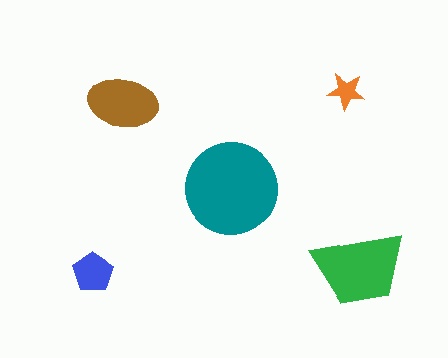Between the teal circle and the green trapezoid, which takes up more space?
The teal circle.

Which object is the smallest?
The orange star.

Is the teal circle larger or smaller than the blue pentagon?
Larger.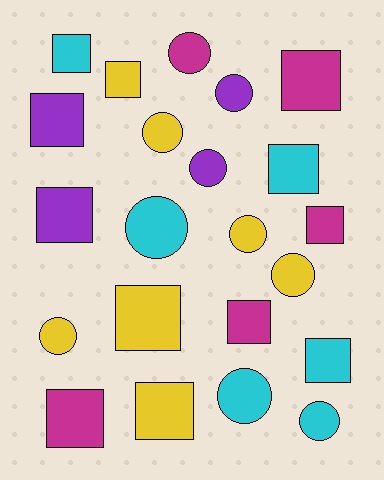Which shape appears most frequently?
Square, with 12 objects.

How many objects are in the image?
There are 22 objects.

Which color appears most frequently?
Yellow, with 7 objects.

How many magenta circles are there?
There is 1 magenta circle.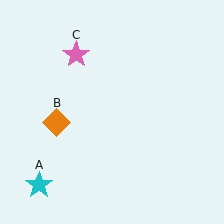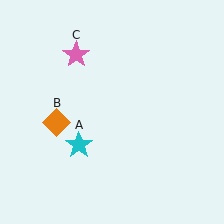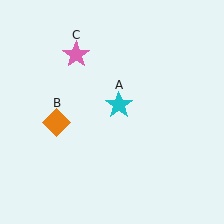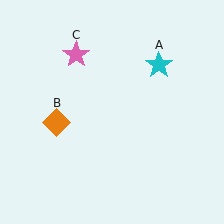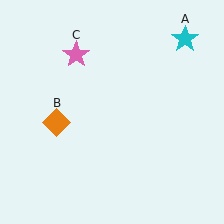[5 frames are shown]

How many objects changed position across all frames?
1 object changed position: cyan star (object A).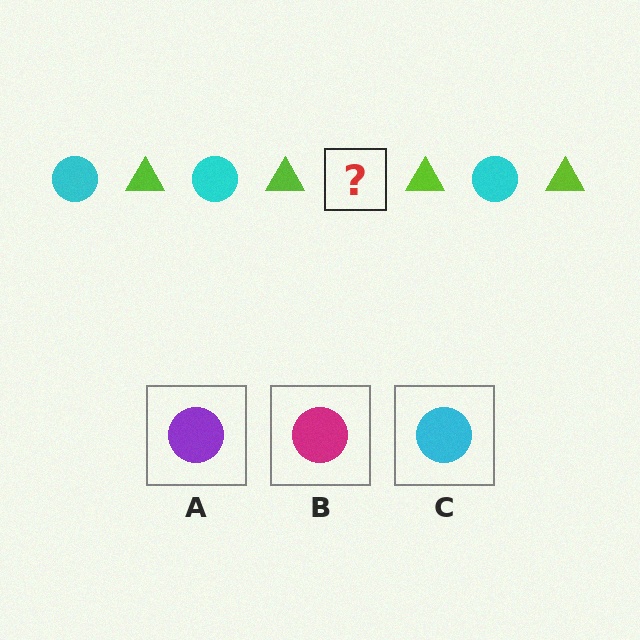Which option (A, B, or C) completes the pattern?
C.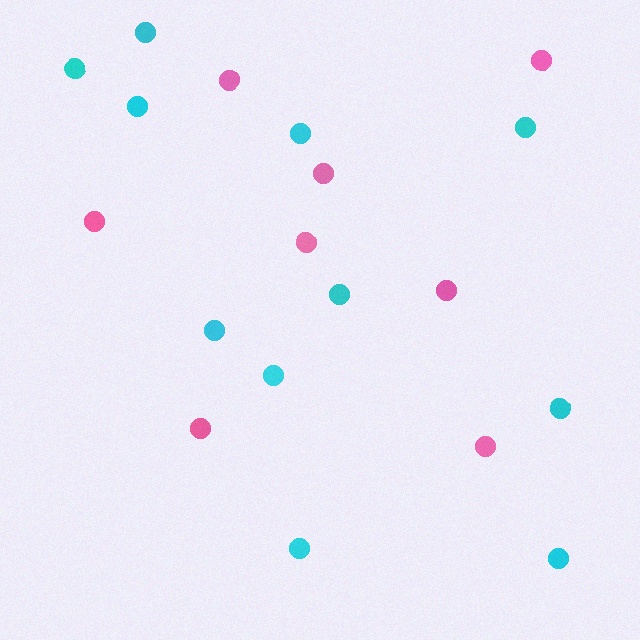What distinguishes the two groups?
There are 2 groups: one group of cyan circles (11) and one group of pink circles (8).